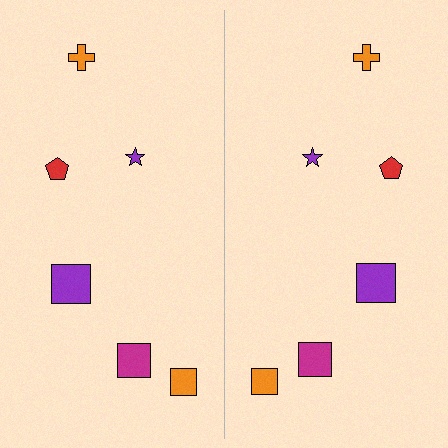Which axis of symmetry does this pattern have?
The pattern has a vertical axis of symmetry running through the center of the image.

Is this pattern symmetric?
Yes, this pattern has bilateral (reflection) symmetry.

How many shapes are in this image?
There are 12 shapes in this image.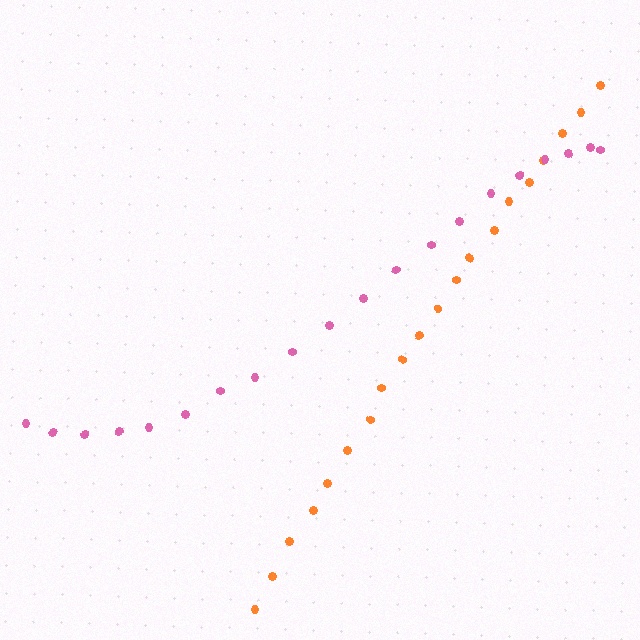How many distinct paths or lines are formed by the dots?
There are 2 distinct paths.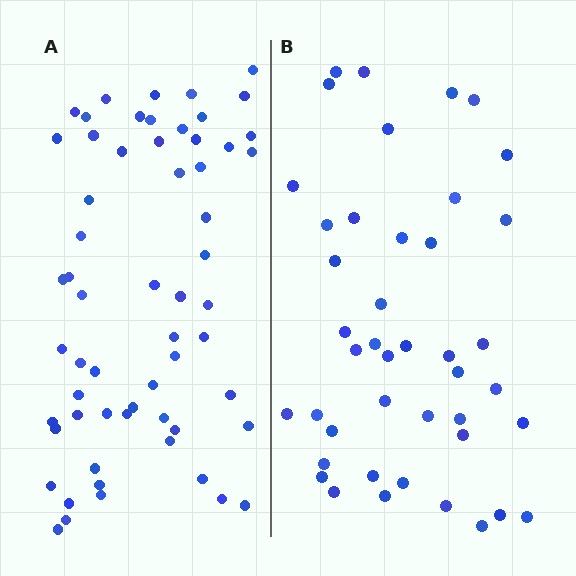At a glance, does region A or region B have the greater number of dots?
Region A (the left region) has more dots.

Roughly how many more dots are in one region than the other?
Region A has approximately 15 more dots than region B.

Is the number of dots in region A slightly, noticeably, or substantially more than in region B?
Region A has noticeably more, but not dramatically so. The ratio is roughly 1.4 to 1.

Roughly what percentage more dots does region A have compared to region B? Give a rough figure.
About 40% more.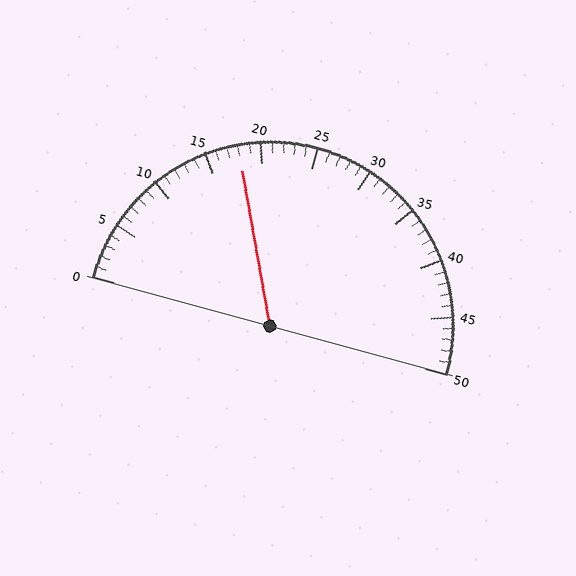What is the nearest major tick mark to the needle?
The nearest major tick mark is 20.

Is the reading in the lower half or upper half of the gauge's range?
The reading is in the lower half of the range (0 to 50).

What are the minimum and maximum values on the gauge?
The gauge ranges from 0 to 50.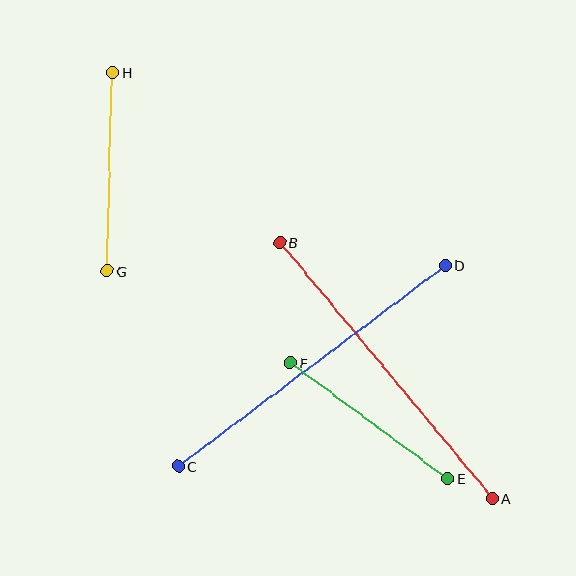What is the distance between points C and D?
The distance is approximately 334 pixels.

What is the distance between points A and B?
The distance is approximately 333 pixels.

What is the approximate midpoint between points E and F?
The midpoint is at approximately (369, 421) pixels.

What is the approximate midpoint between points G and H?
The midpoint is at approximately (110, 172) pixels.